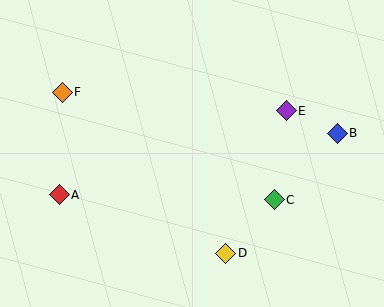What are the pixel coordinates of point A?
Point A is at (59, 195).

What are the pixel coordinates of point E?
Point E is at (286, 111).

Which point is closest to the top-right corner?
Point B is closest to the top-right corner.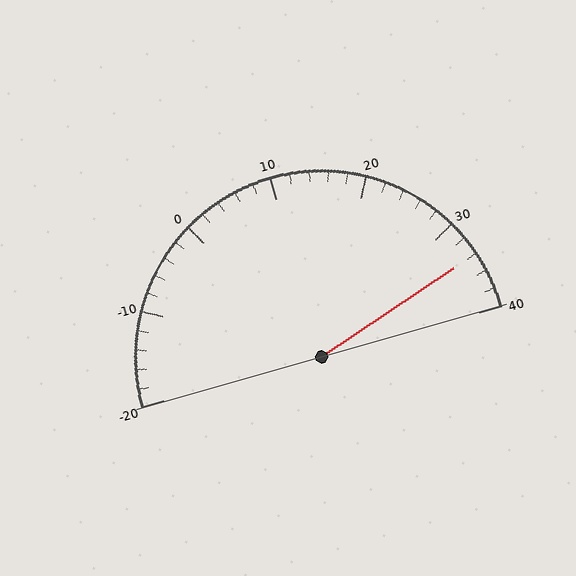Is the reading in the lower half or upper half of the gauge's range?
The reading is in the upper half of the range (-20 to 40).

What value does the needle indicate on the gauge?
The needle indicates approximately 34.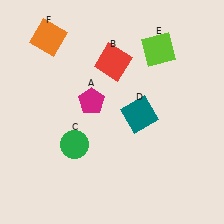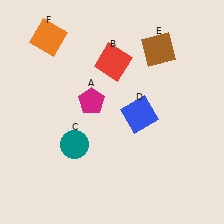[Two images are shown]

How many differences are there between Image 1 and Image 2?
There are 3 differences between the two images.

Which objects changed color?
C changed from green to teal. D changed from teal to blue. E changed from lime to brown.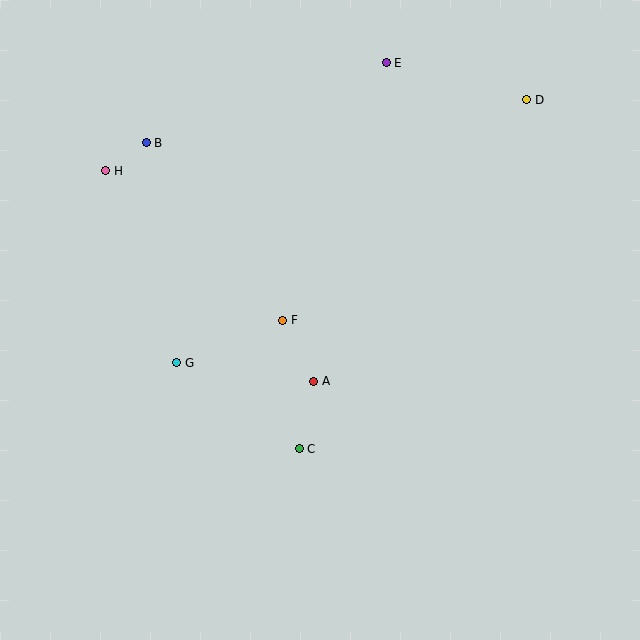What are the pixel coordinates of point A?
Point A is at (314, 381).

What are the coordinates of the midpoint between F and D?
The midpoint between F and D is at (405, 210).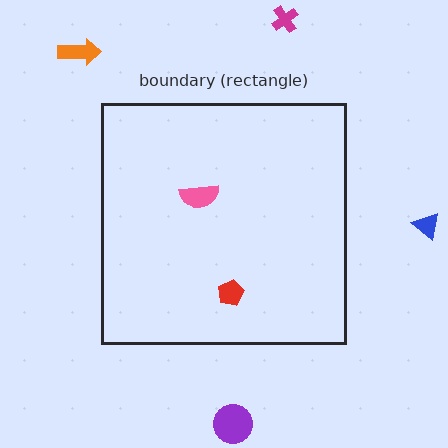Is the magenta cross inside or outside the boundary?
Outside.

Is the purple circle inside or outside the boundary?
Outside.